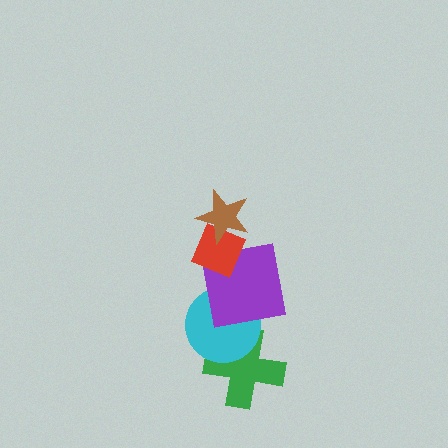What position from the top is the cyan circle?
The cyan circle is 4th from the top.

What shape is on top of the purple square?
The red diamond is on top of the purple square.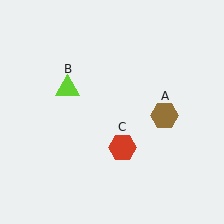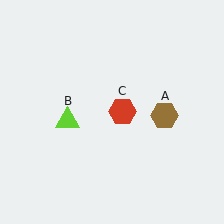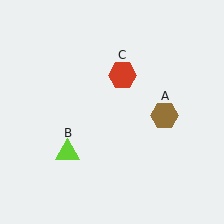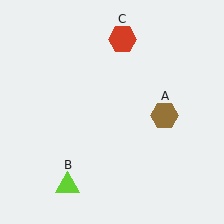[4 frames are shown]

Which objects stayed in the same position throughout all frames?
Brown hexagon (object A) remained stationary.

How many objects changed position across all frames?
2 objects changed position: lime triangle (object B), red hexagon (object C).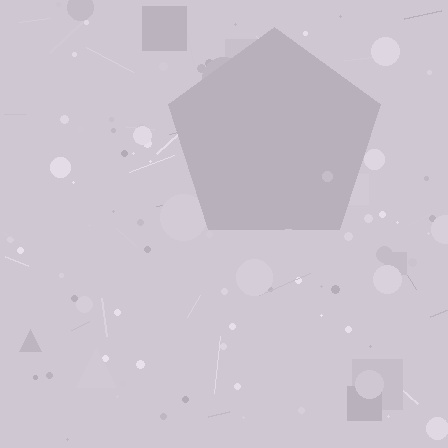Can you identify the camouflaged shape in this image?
The camouflaged shape is a pentagon.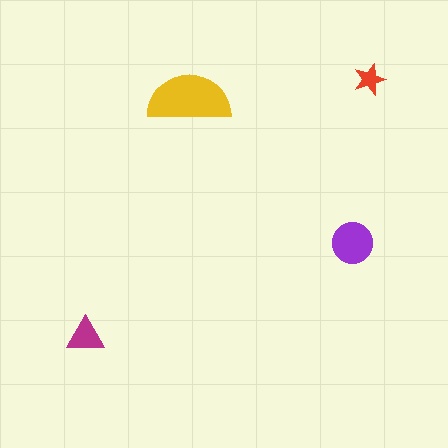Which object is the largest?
The yellow semicircle.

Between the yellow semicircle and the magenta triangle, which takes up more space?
The yellow semicircle.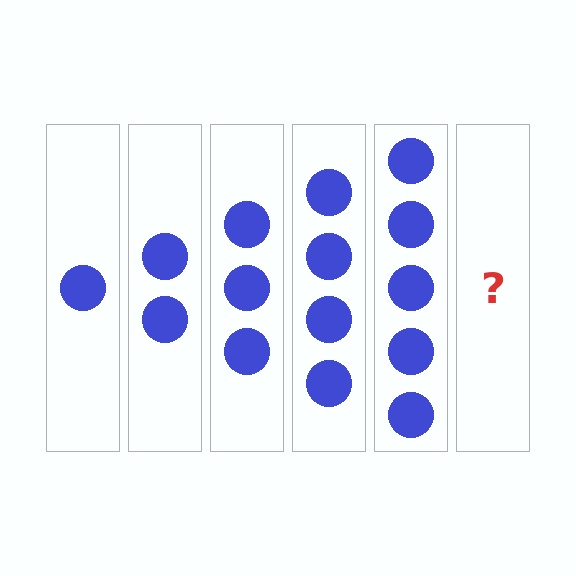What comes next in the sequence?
The next element should be 6 circles.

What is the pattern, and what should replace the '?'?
The pattern is that each step adds one more circle. The '?' should be 6 circles.